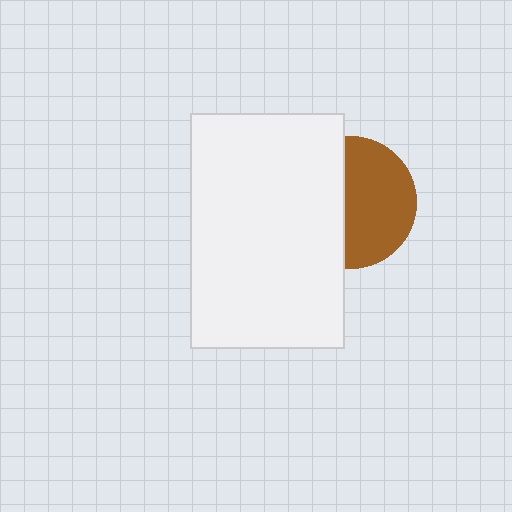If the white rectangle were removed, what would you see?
You would see the complete brown circle.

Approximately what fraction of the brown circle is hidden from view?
Roughly 45% of the brown circle is hidden behind the white rectangle.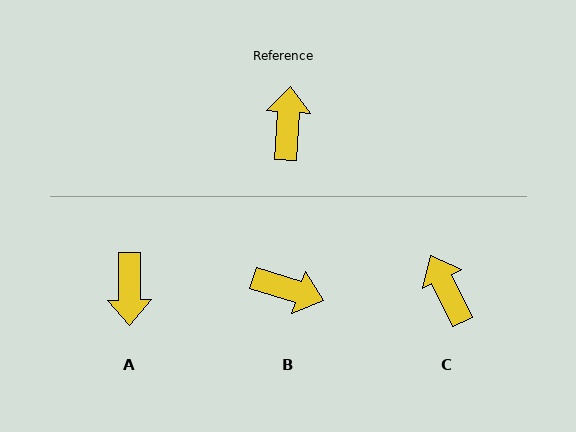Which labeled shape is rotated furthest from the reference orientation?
A, about 176 degrees away.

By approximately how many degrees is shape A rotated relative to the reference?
Approximately 176 degrees clockwise.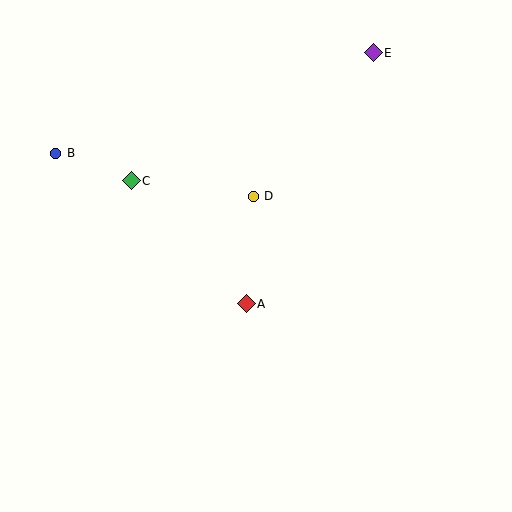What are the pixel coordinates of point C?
Point C is at (131, 181).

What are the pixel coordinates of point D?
Point D is at (253, 196).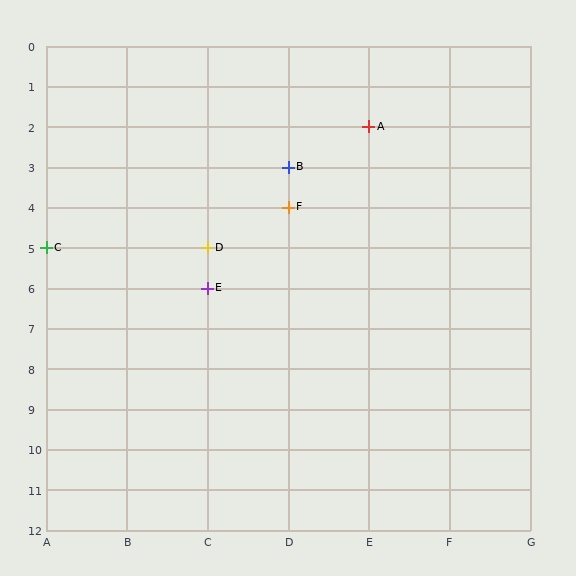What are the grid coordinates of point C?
Point C is at grid coordinates (A, 5).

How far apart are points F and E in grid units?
Points F and E are 1 column and 2 rows apart (about 2.2 grid units diagonally).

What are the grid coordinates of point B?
Point B is at grid coordinates (D, 3).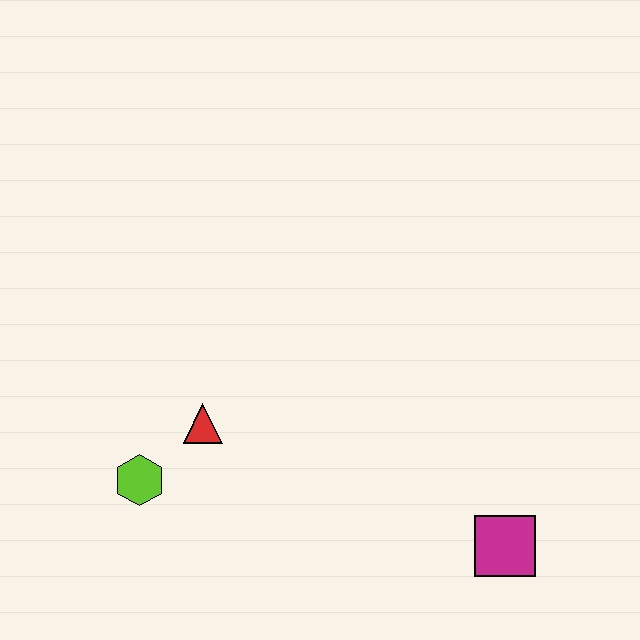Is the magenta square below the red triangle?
Yes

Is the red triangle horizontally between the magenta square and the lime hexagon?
Yes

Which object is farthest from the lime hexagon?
The magenta square is farthest from the lime hexagon.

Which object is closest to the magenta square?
The red triangle is closest to the magenta square.